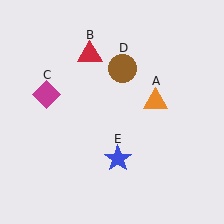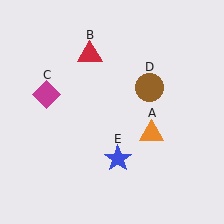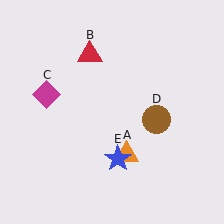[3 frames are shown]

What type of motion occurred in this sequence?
The orange triangle (object A), brown circle (object D) rotated clockwise around the center of the scene.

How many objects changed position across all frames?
2 objects changed position: orange triangle (object A), brown circle (object D).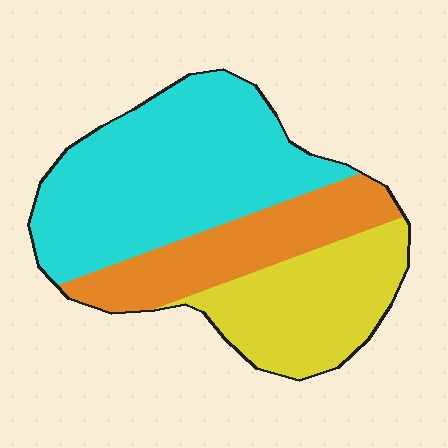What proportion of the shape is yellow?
Yellow covers 27% of the shape.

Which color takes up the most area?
Cyan, at roughly 50%.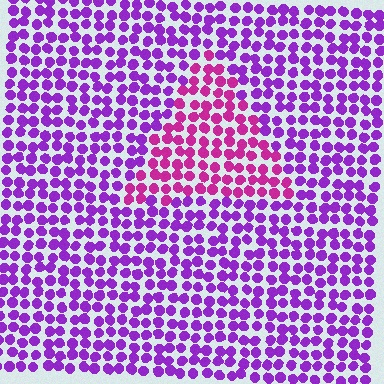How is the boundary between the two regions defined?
The boundary is defined purely by a slight shift in hue (about 37 degrees). Spacing, size, and orientation are identical on both sides.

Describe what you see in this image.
The image is filled with small purple elements in a uniform arrangement. A triangle-shaped region is visible where the elements are tinted to a slightly different hue, forming a subtle color boundary.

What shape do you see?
I see a triangle.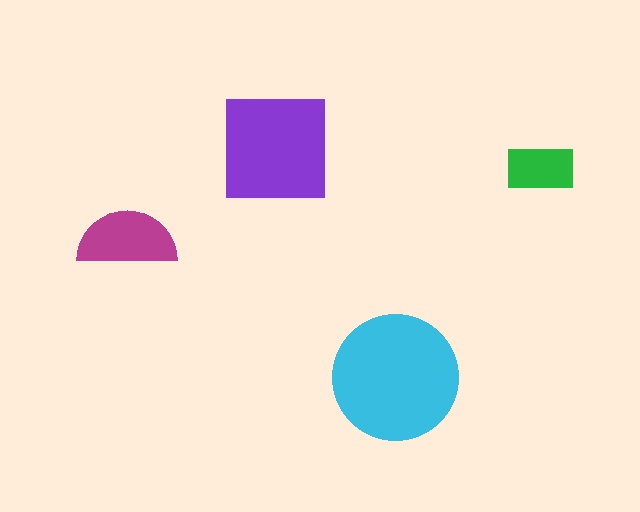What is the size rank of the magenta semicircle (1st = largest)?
3rd.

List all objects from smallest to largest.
The green rectangle, the magenta semicircle, the purple square, the cyan circle.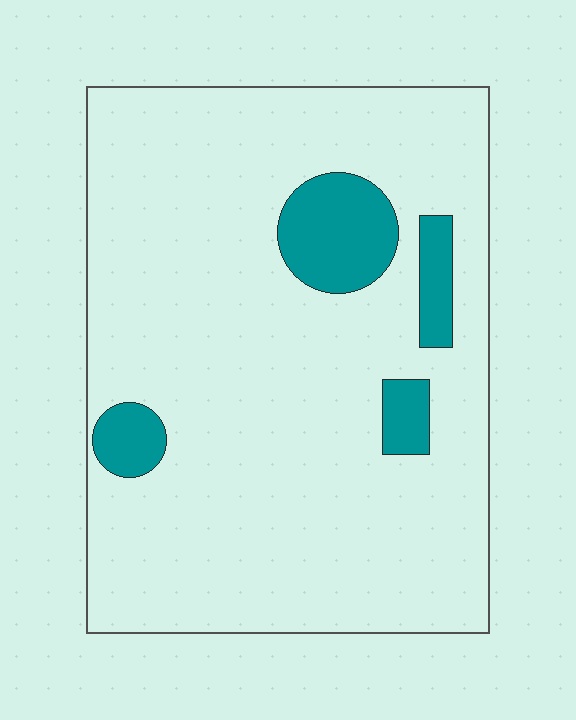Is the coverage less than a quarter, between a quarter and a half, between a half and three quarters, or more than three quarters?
Less than a quarter.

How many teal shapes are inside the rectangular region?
4.